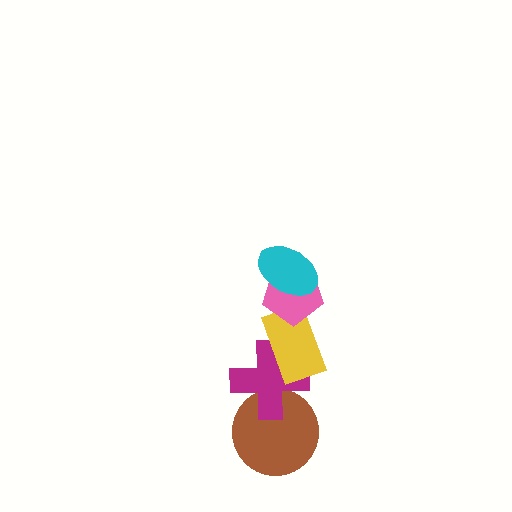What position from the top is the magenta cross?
The magenta cross is 4th from the top.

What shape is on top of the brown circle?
The magenta cross is on top of the brown circle.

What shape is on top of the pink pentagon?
The cyan ellipse is on top of the pink pentagon.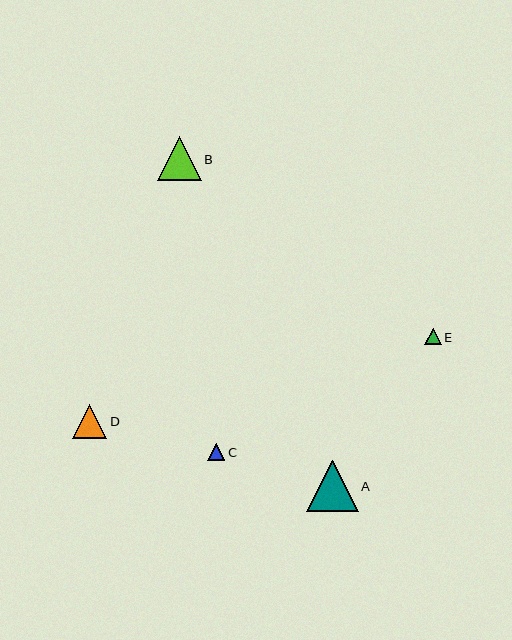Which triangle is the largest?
Triangle A is the largest with a size of approximately 51 pixels.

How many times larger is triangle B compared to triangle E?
Triangle B is approximately 2.7 times the size of triangle E.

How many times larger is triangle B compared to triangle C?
Triangle B is approximately 2.6 times the size of triangle C.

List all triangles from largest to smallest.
From largest to smallest: A, B, D, C, E.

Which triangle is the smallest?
Triangle E is the smallest with a size of approximately 16 pixels.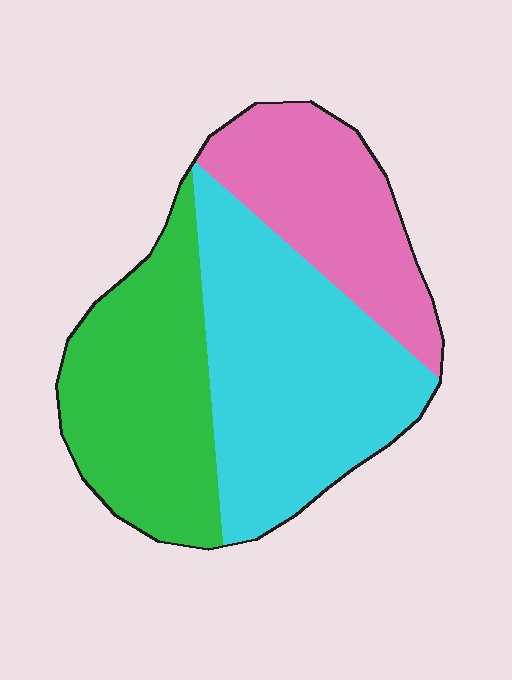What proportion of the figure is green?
Green takes up about one third (1/3) of the figure.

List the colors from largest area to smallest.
From largest to smallest: cyan, green, pink.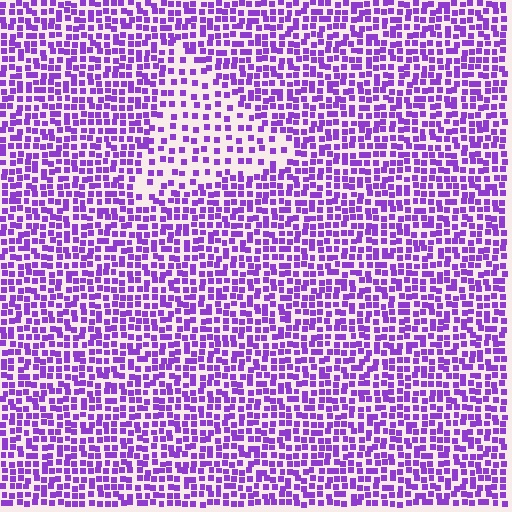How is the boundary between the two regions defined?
The boundary is defined by a change in element density (approximately 2.0x ratio). All elements are the same color, size, and shape.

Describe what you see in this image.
The image contains small purple elements arranged at two different densities. A triangle-shaped region is visible where the elements are less densely packed than the surrounding area.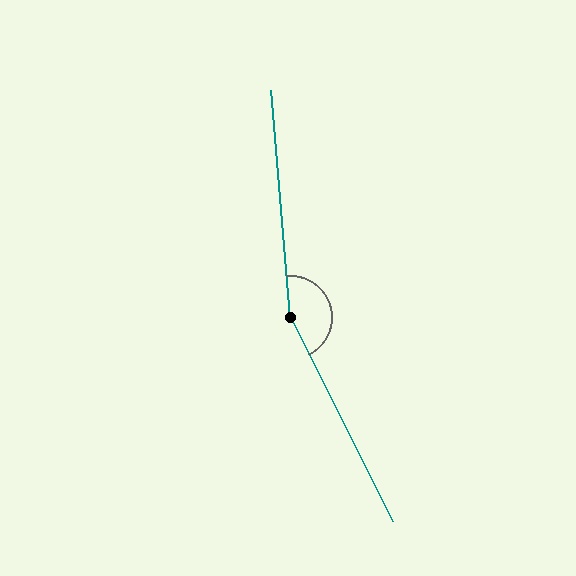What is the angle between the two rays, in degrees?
Approximately 158 degrees.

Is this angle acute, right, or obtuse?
It is obtuse.